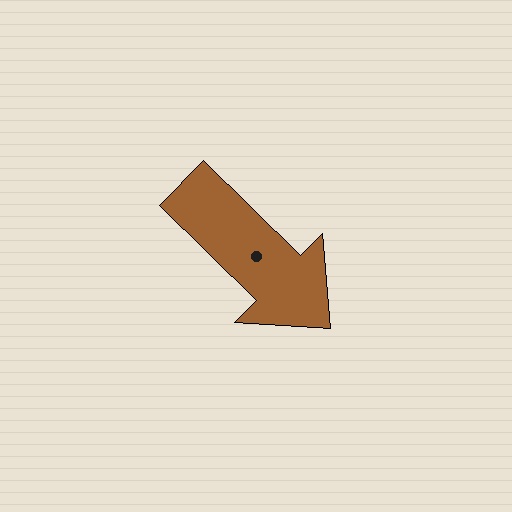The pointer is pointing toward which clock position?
Roughly 4 o'clock.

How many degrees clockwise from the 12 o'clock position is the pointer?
Approximately 134 degrees.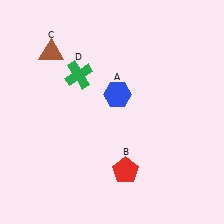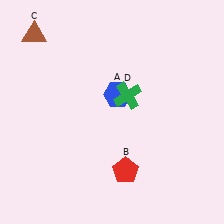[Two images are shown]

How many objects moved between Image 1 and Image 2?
2 objects moved between the two images.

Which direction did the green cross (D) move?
The green cross (D) moved right.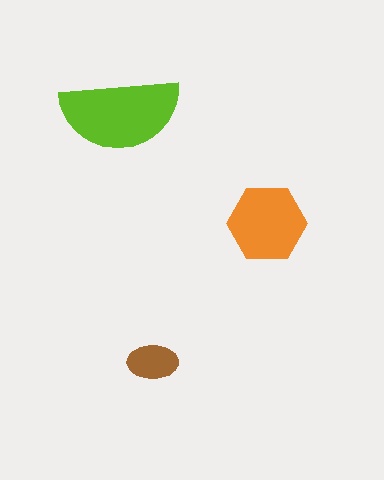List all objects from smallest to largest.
The brown ellipse, the orange hexagon, the lime semicircle.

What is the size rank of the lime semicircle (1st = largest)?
1st.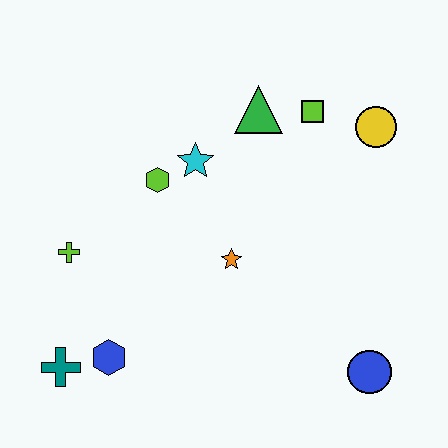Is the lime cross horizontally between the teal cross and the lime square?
Yes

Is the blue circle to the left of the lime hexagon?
No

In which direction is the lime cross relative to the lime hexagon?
The lime cross is to the left of the lime hexagon.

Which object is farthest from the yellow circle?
The teal cross is farthest from the yellow circle.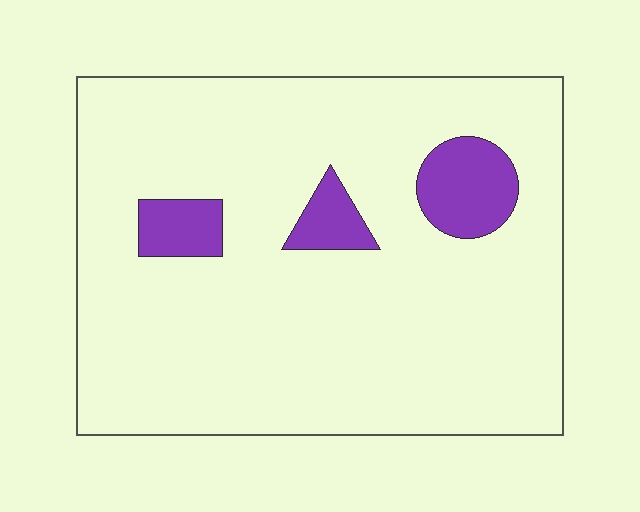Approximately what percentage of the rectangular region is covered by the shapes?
Approximately 10%.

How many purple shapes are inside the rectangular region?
3.